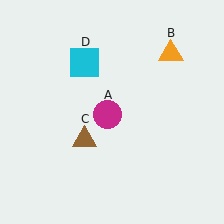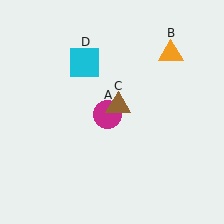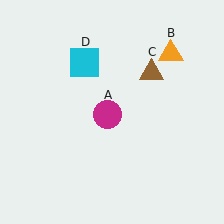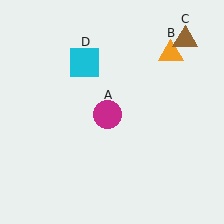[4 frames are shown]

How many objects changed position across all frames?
1 object changed position: brown triangle (object C).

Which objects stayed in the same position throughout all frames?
Magenta circle (object A) and orange triangle (object B) and cyan square (object D) remained stationary.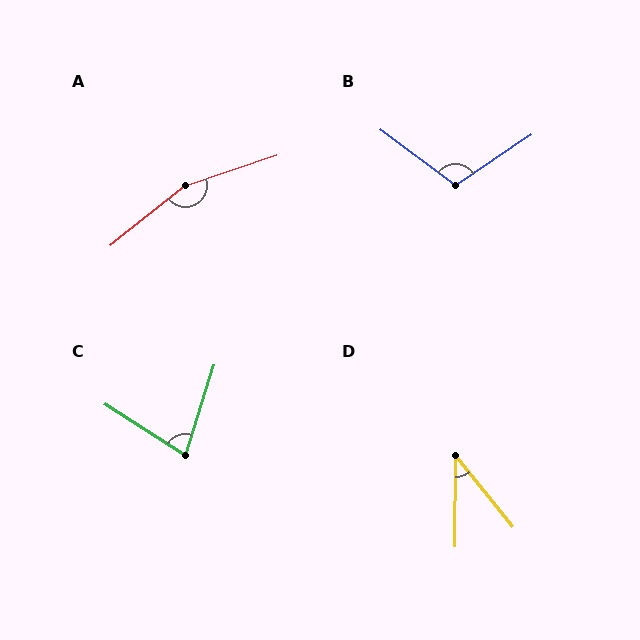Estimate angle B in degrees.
Approximately 110 degrees.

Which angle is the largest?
A, at approximately 160 degrees.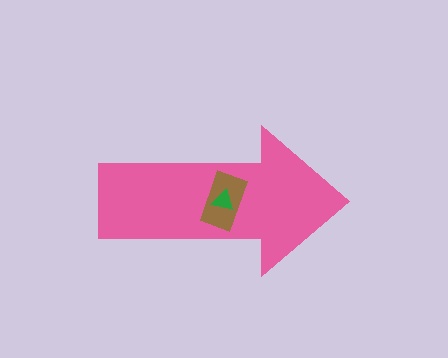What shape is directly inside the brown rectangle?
The green triangle.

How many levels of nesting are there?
3.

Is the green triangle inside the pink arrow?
Yes.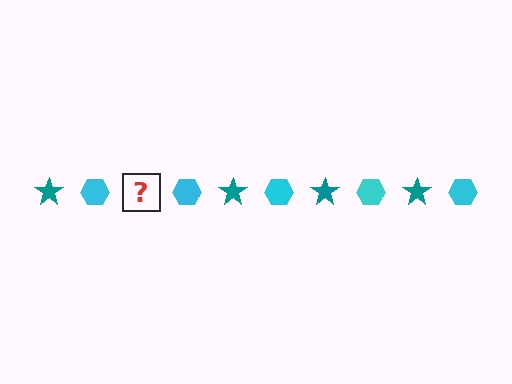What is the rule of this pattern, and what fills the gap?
The rule is that the pattern alternates between teal star and cyan hexagon. The gap should be filled with a teal star.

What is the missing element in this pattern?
The missing element is a teal star.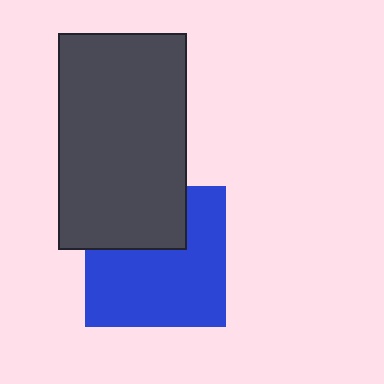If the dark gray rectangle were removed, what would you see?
You would see the complete blue square.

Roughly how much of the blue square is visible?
Most of it is visible (roughly 67%).